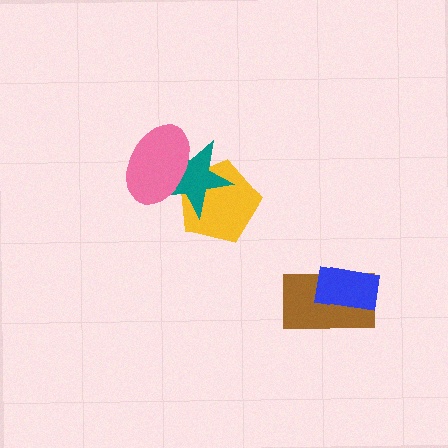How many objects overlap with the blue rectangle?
1 object overlaps with the blue rectangle.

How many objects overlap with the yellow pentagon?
2 objects overlap with the yellow pentagon.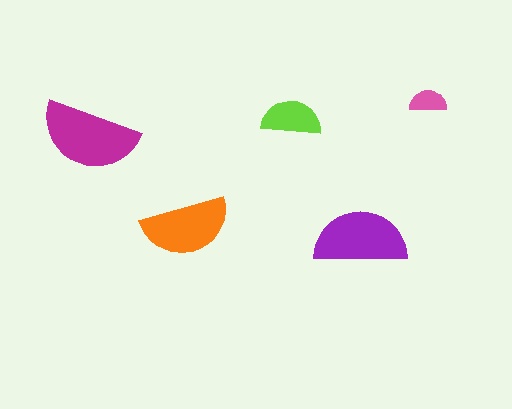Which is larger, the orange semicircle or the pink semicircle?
The orange one.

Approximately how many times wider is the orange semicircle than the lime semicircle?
About 1.5 times wider.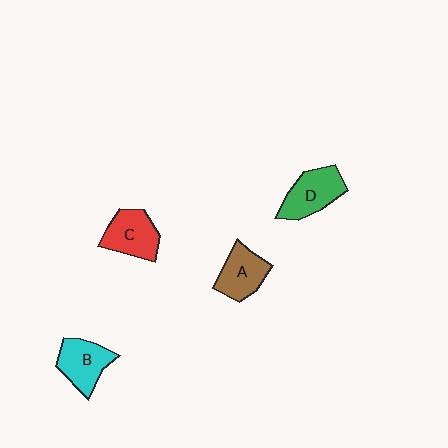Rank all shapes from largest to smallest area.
From largest to smallest: D (green), C (red), B (cyan), A (brown).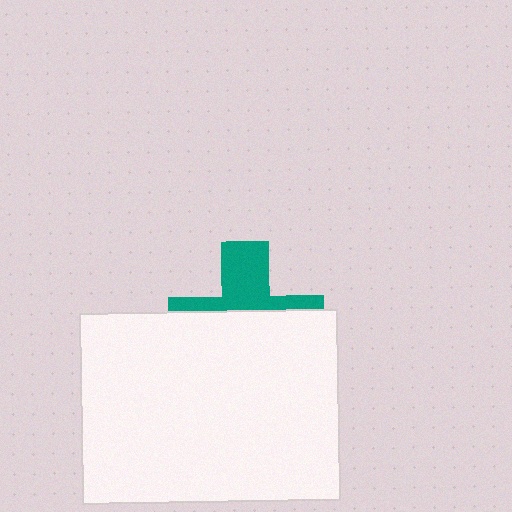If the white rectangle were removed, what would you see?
You would see the complete teal cross.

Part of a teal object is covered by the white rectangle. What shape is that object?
It is a cross.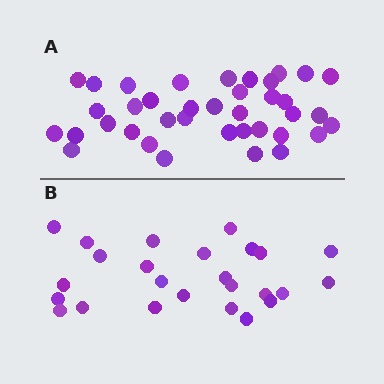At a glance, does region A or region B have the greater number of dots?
Region A (the top region) has more dots.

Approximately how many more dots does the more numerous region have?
Region A has approximately 15 more dots than region B.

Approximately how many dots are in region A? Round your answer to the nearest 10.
About 40 dots. (The exact count is 38, which rounds to 40.)